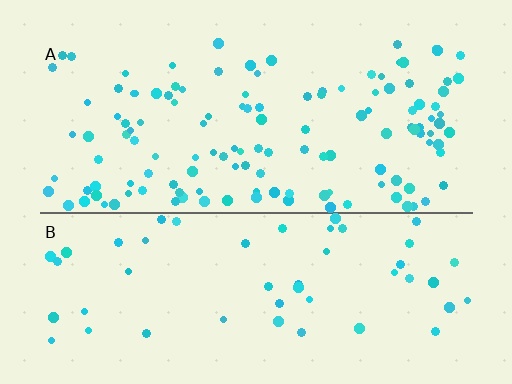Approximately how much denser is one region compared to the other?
Approximately 2.5× — region A over region B.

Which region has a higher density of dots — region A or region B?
A (the top).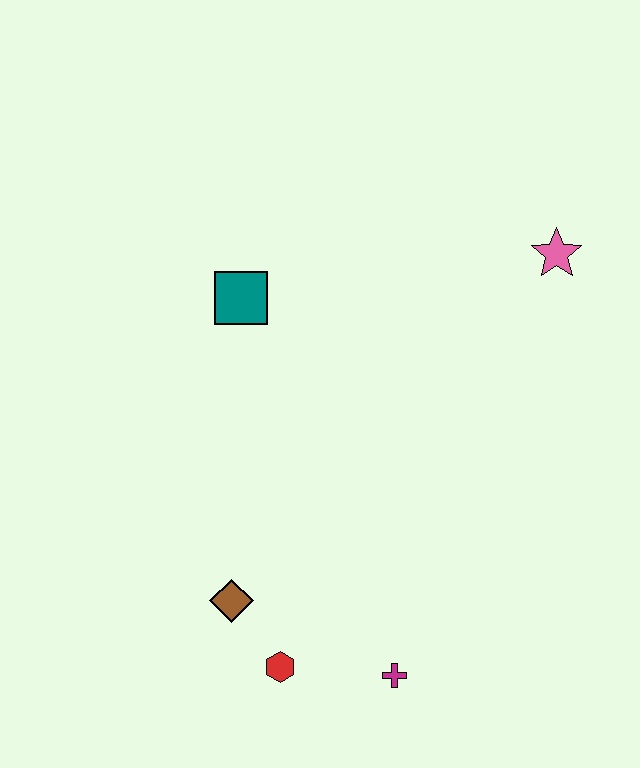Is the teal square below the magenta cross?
No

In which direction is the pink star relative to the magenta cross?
The pink star is above the magenta cross.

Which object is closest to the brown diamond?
The red hexagon is closest to the brown diamond.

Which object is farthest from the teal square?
The magenta cross is farthest from the teal square.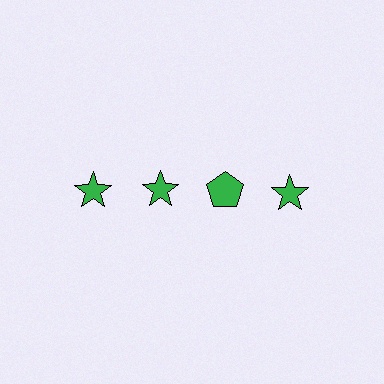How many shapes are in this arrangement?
There are 4 shapes arranged in a grid pattern.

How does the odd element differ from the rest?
It has a different shape: pentagon instead of star.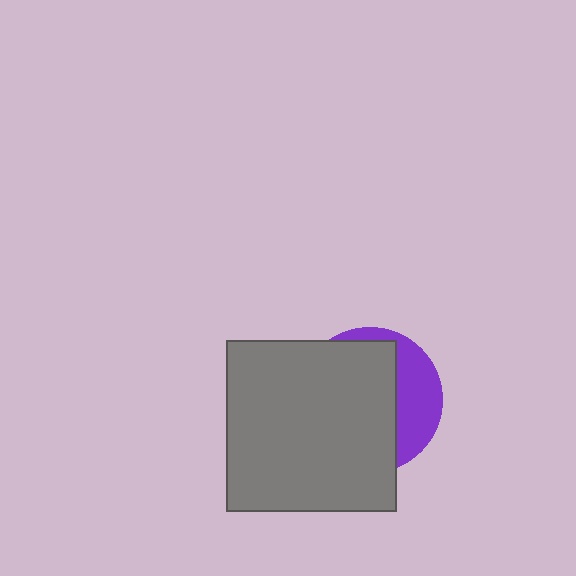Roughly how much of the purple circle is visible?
A small part of it is visible (roughly 30%).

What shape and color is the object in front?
The object in front is a gray square.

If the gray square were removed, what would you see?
You would see the complete purple circle.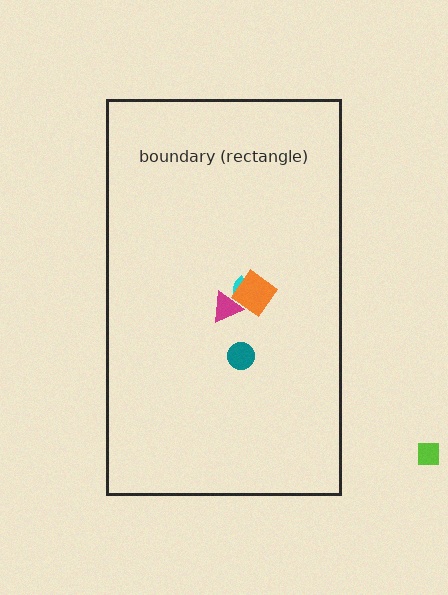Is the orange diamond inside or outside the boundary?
Inside.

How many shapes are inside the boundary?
4 inside, 1 outside.